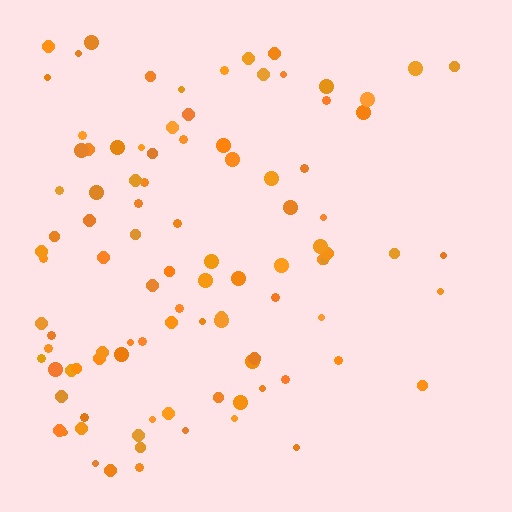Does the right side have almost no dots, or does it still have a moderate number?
Still a moderate number, just noticeably fewer than the left.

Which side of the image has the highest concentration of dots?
The left.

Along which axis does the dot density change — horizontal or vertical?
Horizontal.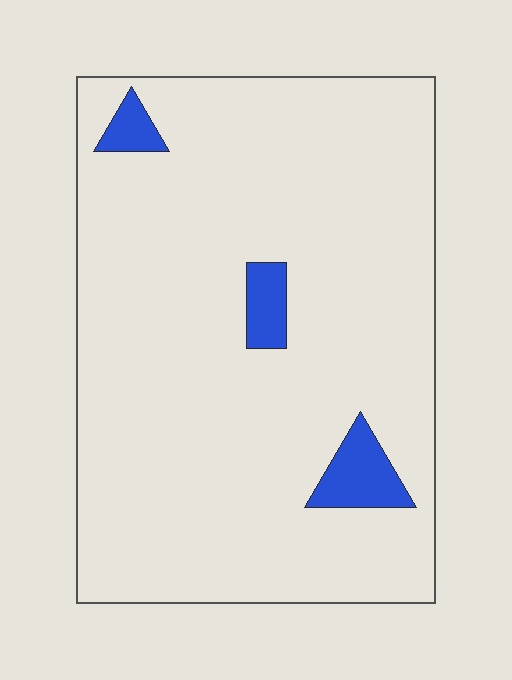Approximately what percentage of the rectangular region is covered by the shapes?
Approximately 5%.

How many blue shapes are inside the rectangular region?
3.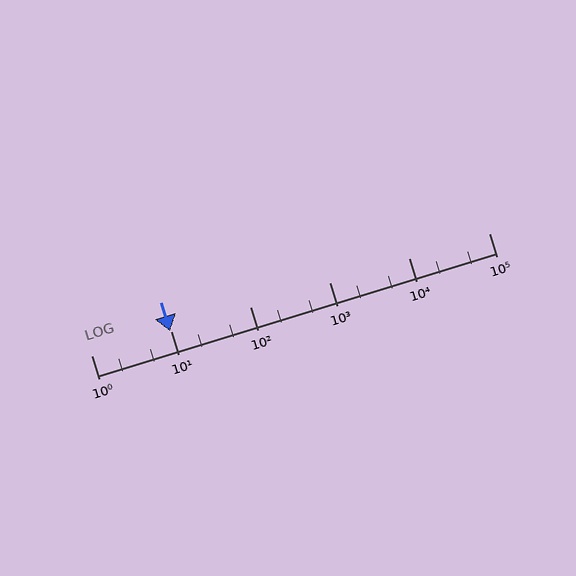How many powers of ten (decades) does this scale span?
The scale spans 5 decades, from 1 to 100000.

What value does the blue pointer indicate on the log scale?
The pointer indicates approximately 9.7.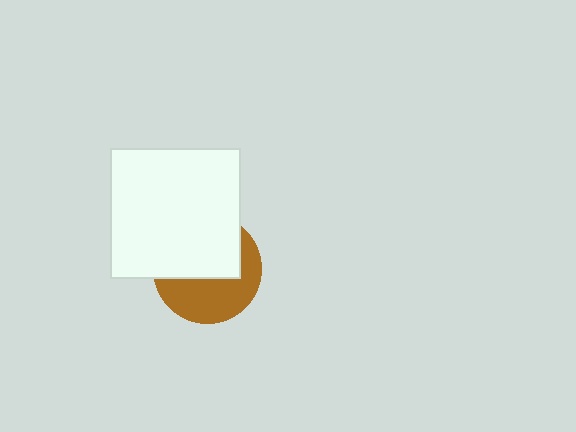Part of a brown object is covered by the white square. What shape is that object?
It is a circle.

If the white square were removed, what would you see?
You would see the complete brown circle.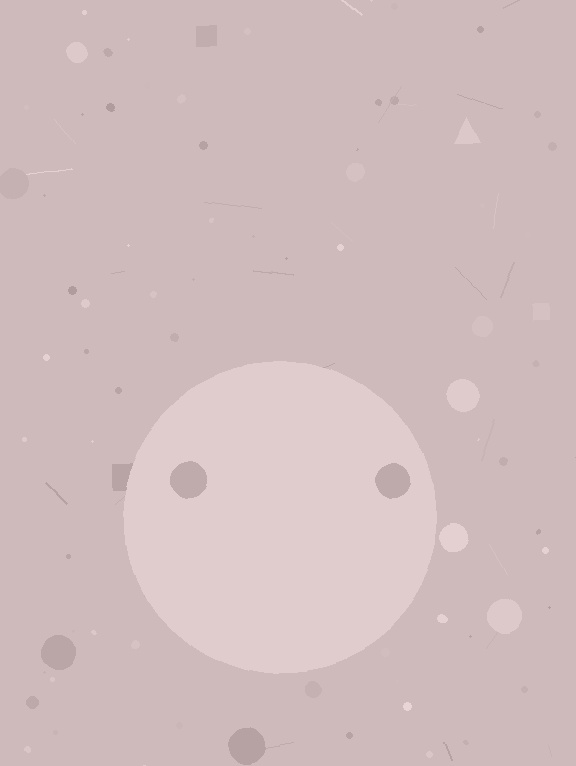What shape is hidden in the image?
A circle is hidden in the image.